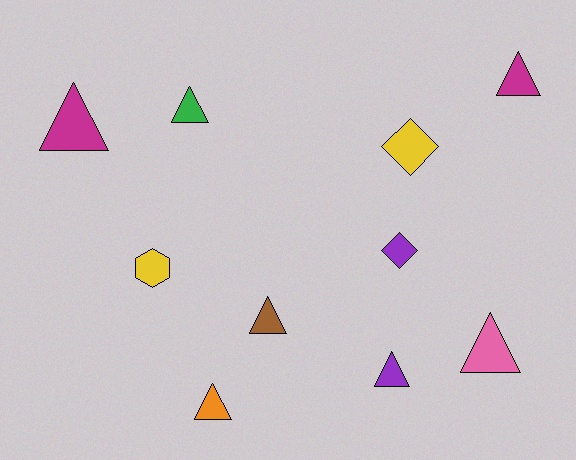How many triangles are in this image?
There are 7 triangles.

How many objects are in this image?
There are 10 objects.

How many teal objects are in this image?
There are no teal objects.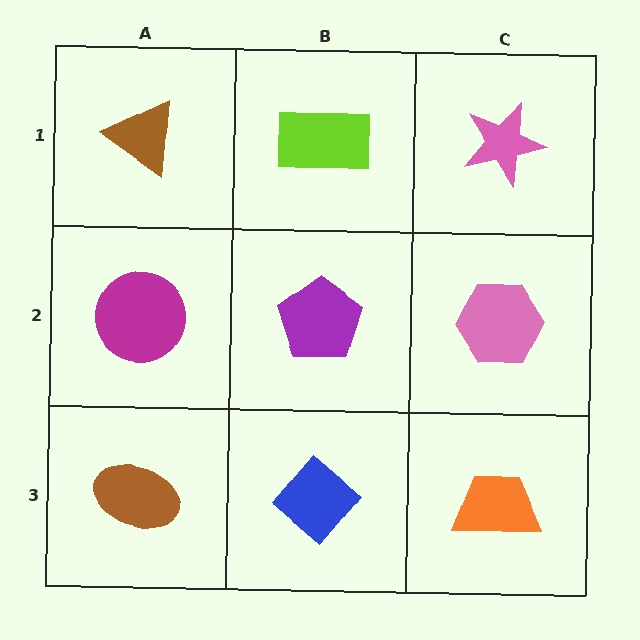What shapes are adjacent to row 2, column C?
A pink star (row 1, column C), an orange trapezoid (row 3, column C), a purple pentagon (row 2, column B).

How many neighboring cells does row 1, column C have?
2.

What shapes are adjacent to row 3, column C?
A pink hexagon (row 2, column C), a blue diamond (row 3, column B).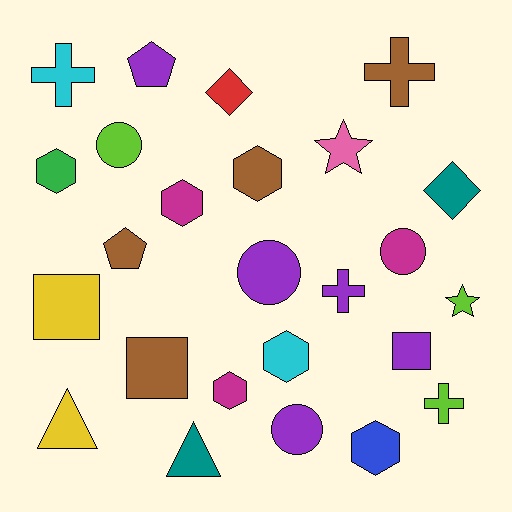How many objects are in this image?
There are 25 objects.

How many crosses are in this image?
There are 4 crosses.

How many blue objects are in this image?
There is 1 blue object.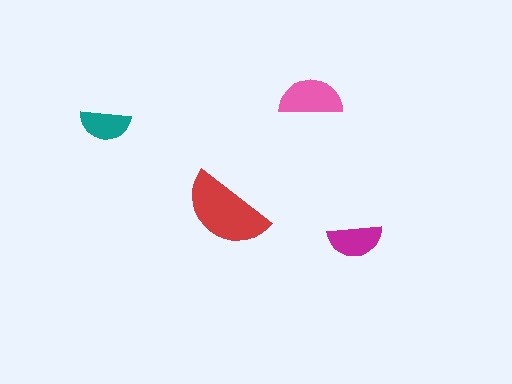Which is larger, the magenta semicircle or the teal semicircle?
The magenta one.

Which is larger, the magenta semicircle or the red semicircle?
The red one.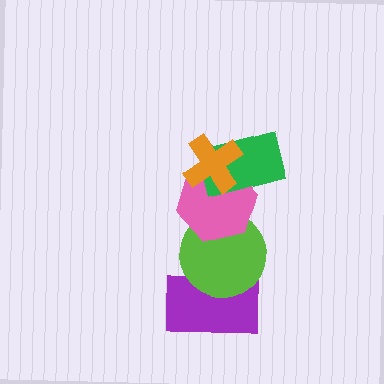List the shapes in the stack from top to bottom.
From top to bottom: the orange cross, the green rectangle, the pink hexagon, the lime circle, the purple rectangle.